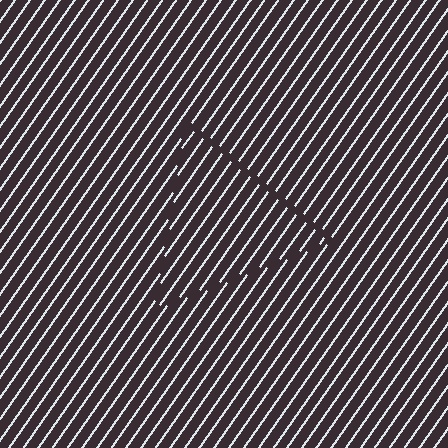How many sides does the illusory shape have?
3 sides — the line-ends trace a triangle.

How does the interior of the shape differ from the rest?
The interior of the shape contains the same grating, shifted by half a period — the contour is defined by the phase discontinuity where line-ends from the inner and outer gratings abut.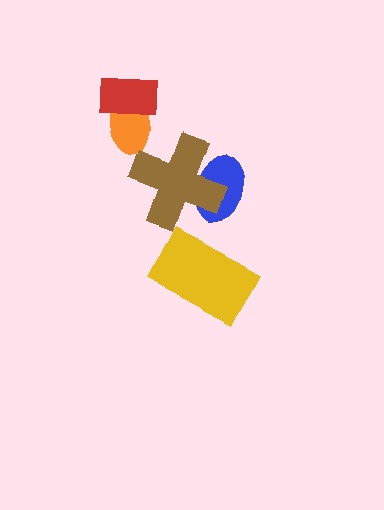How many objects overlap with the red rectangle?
1 object overlaps with the red rectangle.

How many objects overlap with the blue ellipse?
1 object overlaps with the blue ellipse.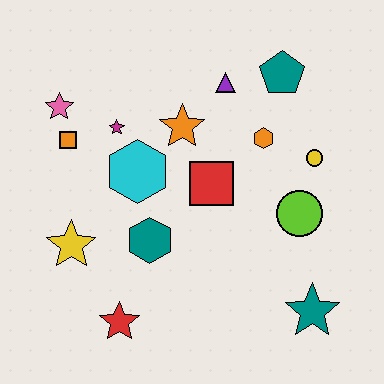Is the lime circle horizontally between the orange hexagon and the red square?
No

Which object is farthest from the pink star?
The teal star is farthest from the pink star.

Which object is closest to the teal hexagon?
The cyan hexagon is closest to the teal hexagon.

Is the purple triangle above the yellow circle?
Yes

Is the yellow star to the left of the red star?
Yes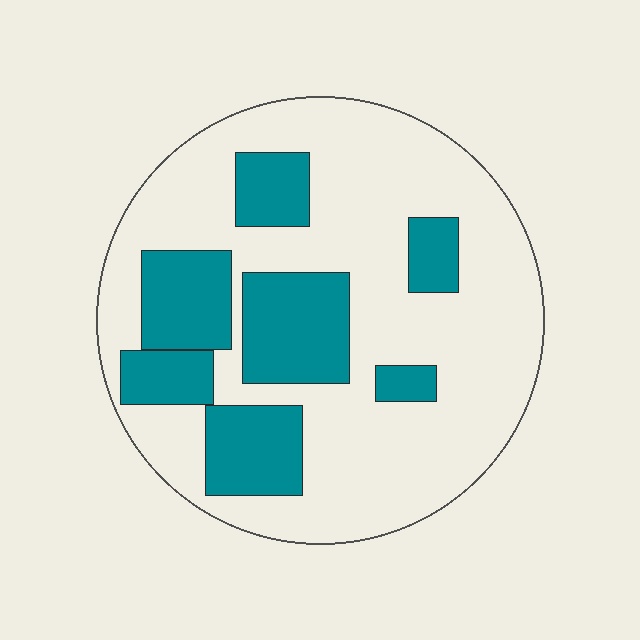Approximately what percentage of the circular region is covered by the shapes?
Approximately 30%.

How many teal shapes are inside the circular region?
7.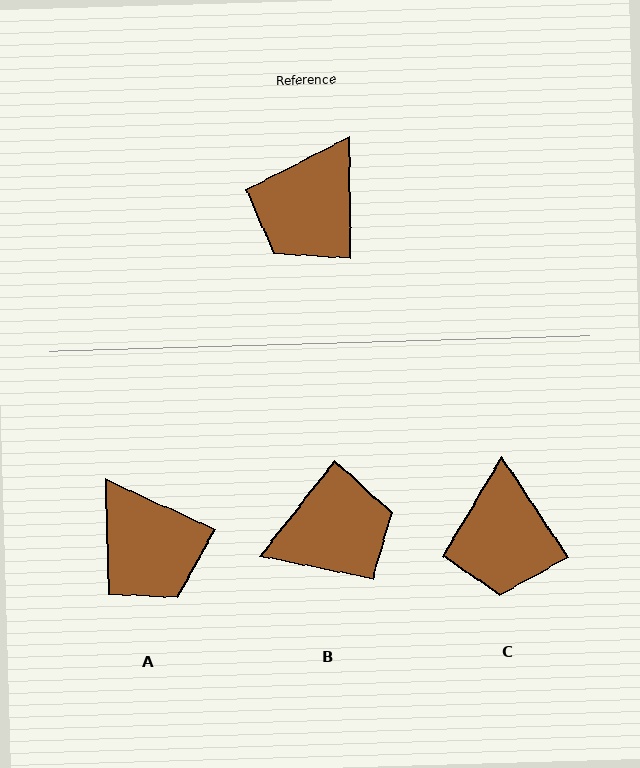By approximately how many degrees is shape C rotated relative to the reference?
Approximately 33 degrees counter-clockwise.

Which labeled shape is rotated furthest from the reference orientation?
B, about 141 degrees away.